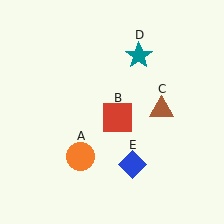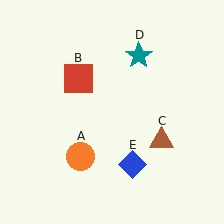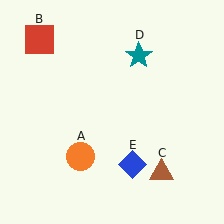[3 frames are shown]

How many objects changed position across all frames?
2 objects changed position: red square (object B), brown triangle (object C).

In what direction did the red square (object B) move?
The red square (object B) moved up and to the left.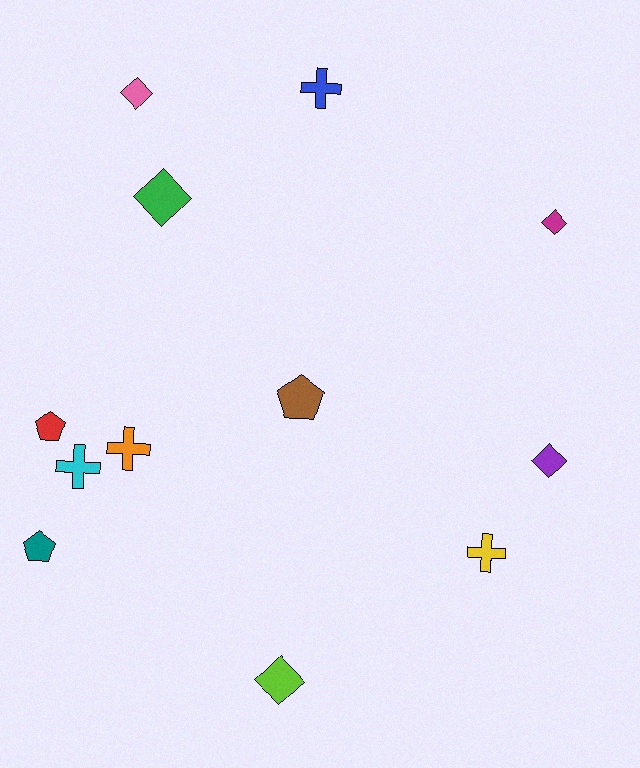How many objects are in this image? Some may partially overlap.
There are 12 objects.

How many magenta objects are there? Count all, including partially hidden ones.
There is 1 magenta object.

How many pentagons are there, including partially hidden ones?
There are 3 pentagons.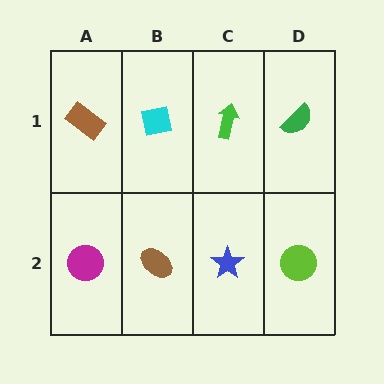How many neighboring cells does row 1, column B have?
3.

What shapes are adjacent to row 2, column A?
A brown rectangle (row 1, column A), a brown ellipse (row 2, column B).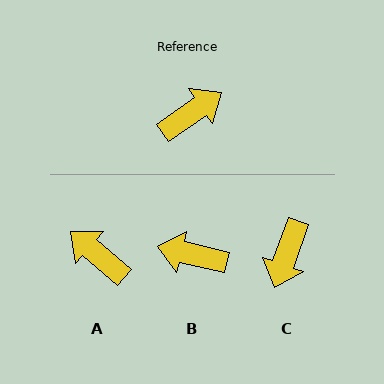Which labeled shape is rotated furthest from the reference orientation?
C, about 145 degrees away.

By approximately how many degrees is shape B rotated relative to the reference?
Approximately 132 degrees counter-clockwise.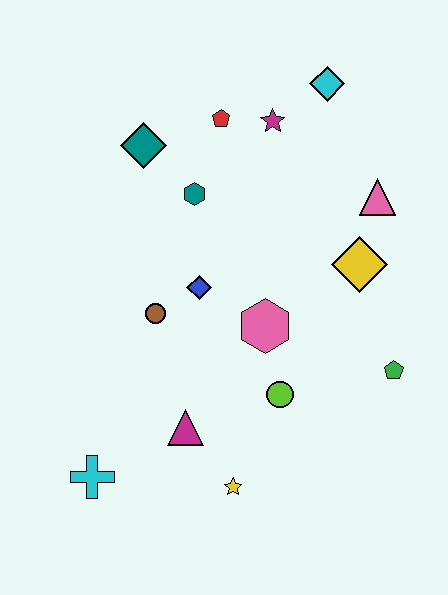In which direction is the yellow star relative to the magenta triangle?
The yellow star is below the magenta triangle.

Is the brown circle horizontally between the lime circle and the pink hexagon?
No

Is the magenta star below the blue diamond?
No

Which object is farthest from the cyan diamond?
The cyan cross is farthest from the cyan diamond.